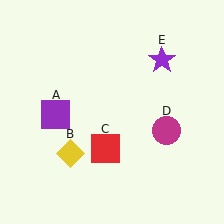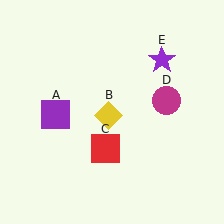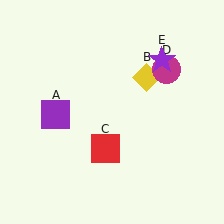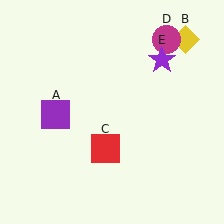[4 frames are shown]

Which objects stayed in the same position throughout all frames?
Purple square (object A) and red square (object C) and purple star (object E) remained stationary.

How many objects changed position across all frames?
2 objects changed position: yellow diamond (object B), magenta circle (object D).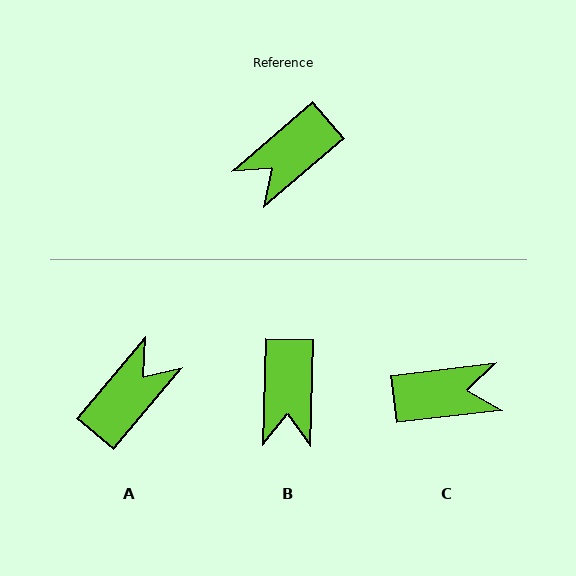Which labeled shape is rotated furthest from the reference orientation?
A, about 171 degrees away.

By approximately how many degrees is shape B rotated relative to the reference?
Approximately 48 degrees counter-clockwise.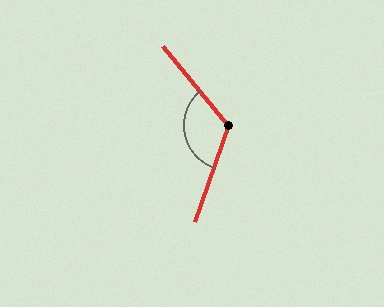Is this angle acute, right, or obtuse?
It is obtuse.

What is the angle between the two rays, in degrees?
Approximately 121 degrees.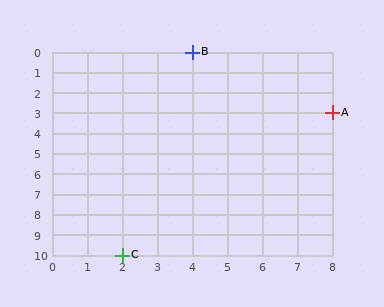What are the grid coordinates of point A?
Point A is at grid coordinates (8, 3).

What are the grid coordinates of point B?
Point B is at grid coordinates (4, 0).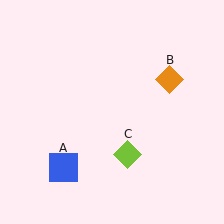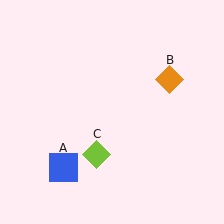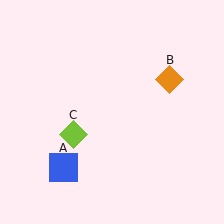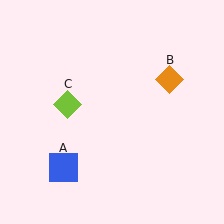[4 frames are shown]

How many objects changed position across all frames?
1 object changed position: lime diamond (object C).